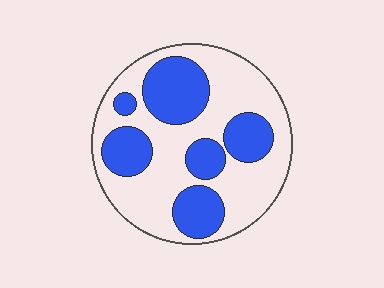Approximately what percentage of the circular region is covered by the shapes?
Approximately 35%.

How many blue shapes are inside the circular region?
6.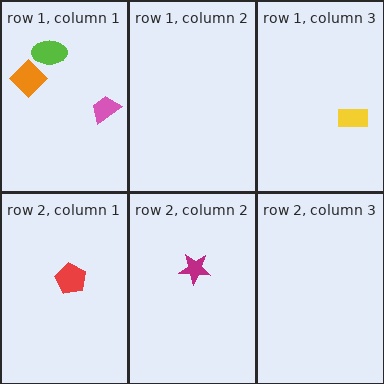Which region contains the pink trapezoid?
The row 1, column 1 region.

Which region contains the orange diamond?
The row 1, column 1 region.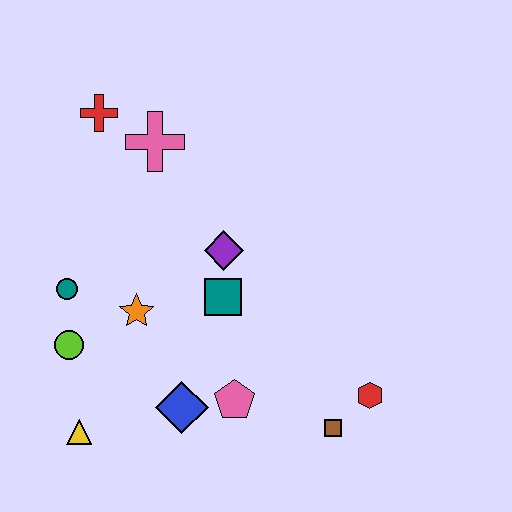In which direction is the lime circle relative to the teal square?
The lime circle is to the left of the teal square.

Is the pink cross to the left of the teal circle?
No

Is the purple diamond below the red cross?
Yes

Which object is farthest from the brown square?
The red cross is farthest from the brown square.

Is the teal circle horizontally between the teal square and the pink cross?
No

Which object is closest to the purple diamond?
The teal square is closest to the purple diamond.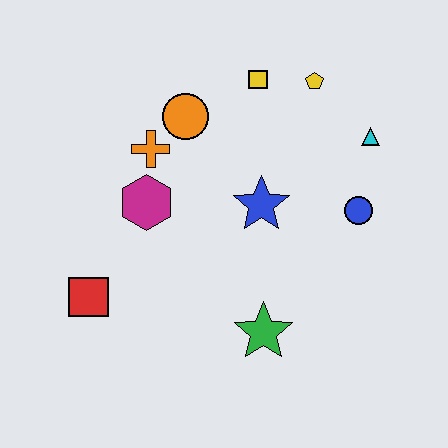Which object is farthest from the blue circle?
The red square is farthest from the blue circle.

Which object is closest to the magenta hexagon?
The orange cross is closest to the magenta hexagon.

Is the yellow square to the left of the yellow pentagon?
Yes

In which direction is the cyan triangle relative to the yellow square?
The cyan triangle is to the right of the yellow square.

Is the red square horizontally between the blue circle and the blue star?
No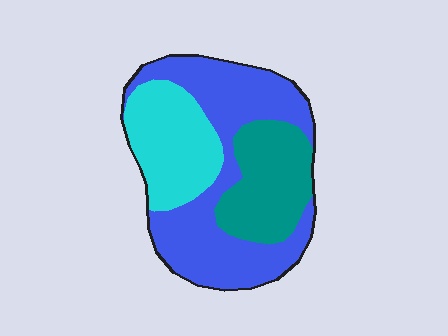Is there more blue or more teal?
Blue.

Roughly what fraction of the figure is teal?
Teal covers roughly 25% of the figure.